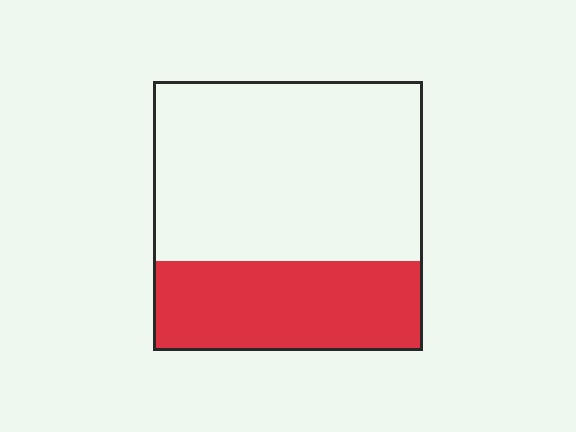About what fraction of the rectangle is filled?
About one third (1/3).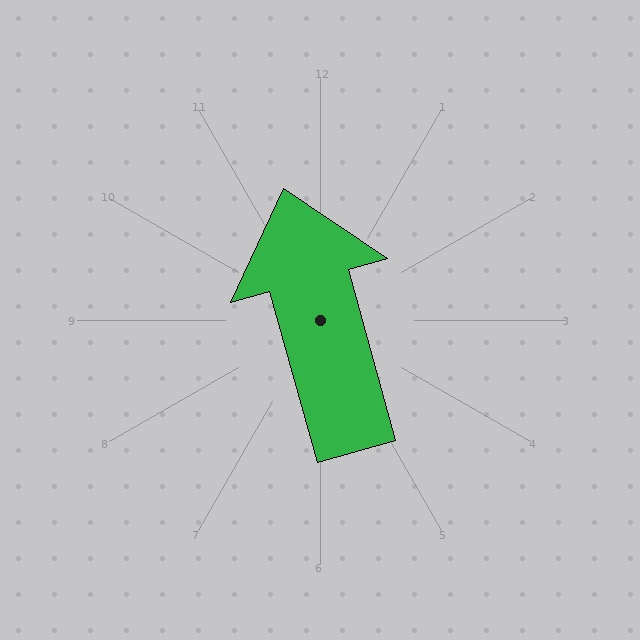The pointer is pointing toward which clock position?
Roughly 11 o'clock.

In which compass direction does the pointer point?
North.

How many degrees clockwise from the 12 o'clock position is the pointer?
Approximately 344 degrees.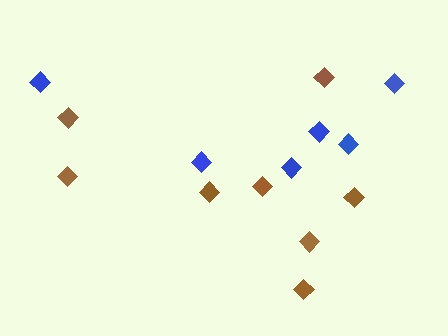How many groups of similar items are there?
There are 2 groups: one group of brown diamonds (8) and one group of blue diamonds (6).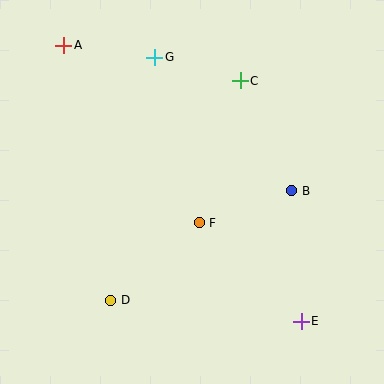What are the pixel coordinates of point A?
Point A is at (64, 45).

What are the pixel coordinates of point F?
Point F is at (199, 223).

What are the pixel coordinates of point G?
Point G is at (155, 57).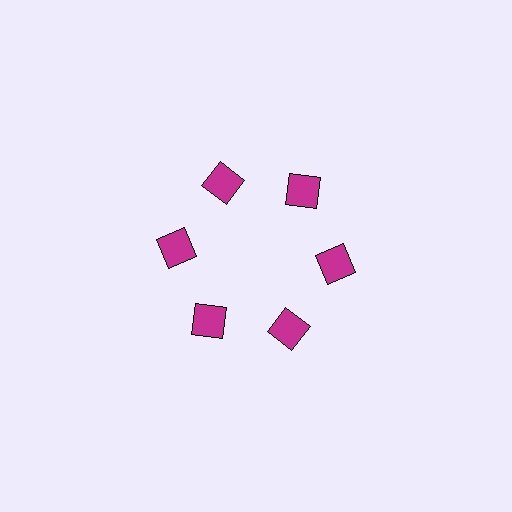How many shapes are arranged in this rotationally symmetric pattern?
There are 6 shapes, arranged in 6 groups of 1.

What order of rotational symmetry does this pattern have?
This pattern has 6-fold rotational symmetry.